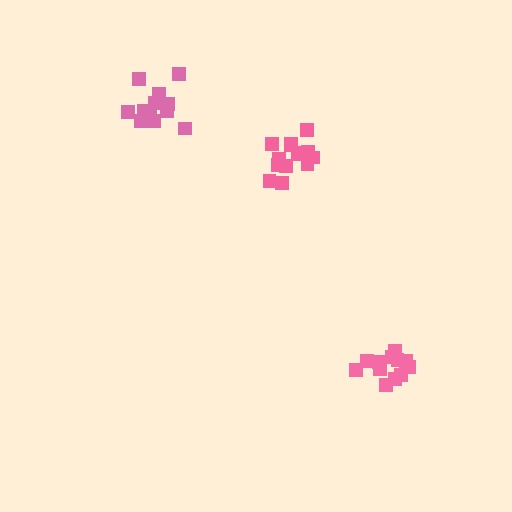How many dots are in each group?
Group 1: 13 dots, Group 2: 14 dots, Group 3: 13 dots (40 total).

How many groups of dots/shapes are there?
There are 3 groups.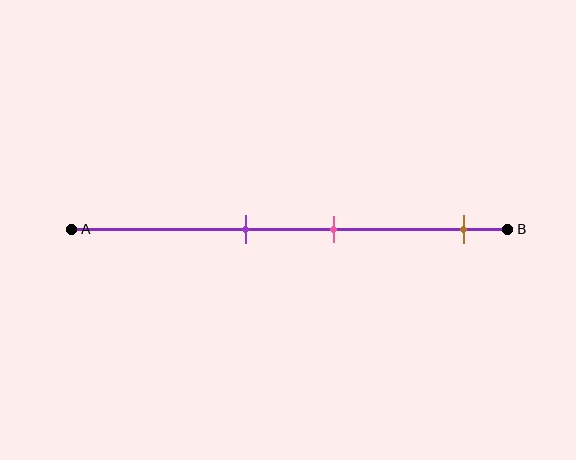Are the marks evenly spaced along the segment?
No, the marks are not evenly spaced.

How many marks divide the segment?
There are 3 marks dividing the segment.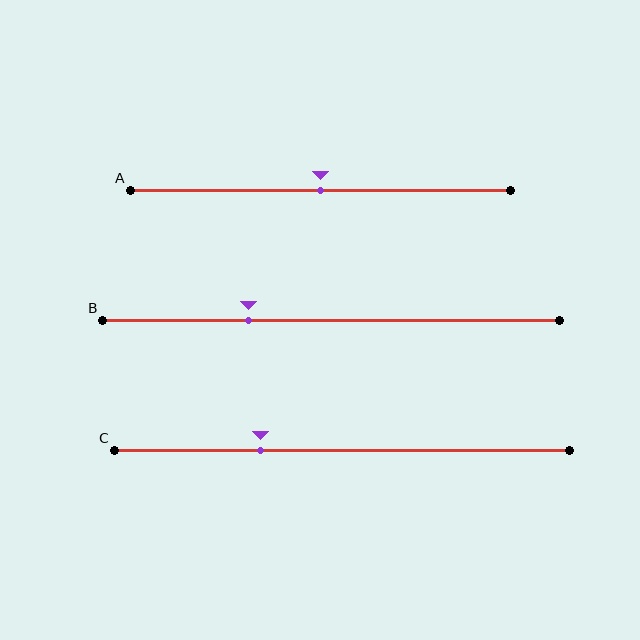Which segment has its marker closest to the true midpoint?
Segment A has its marker closest to the true midpoint.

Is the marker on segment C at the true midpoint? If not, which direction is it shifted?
No, the marker on segment C is shifted to the left by about 18% of the segment length.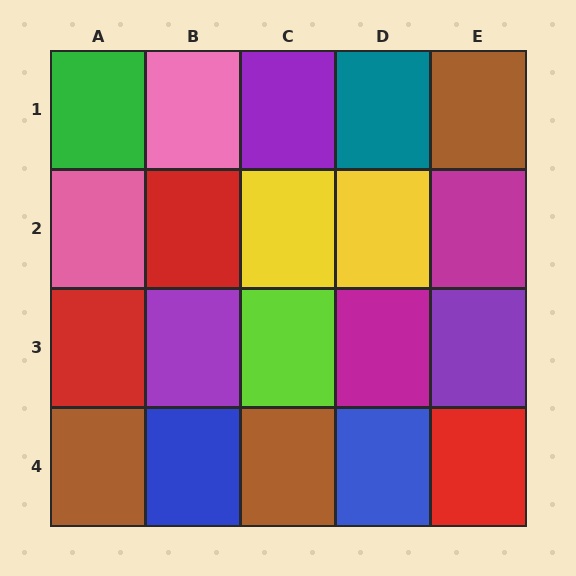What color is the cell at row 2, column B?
Red.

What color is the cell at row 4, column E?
Red.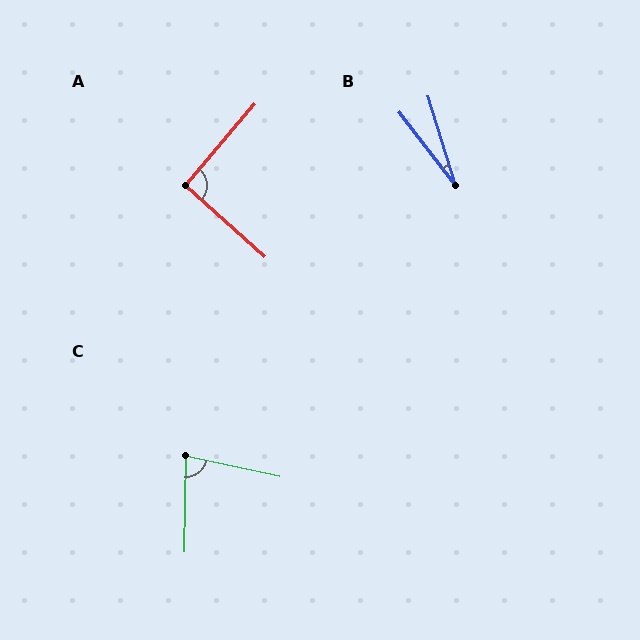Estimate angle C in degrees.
Approximately 79 degrees.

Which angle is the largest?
A, at approximately 92 degrees.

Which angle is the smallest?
B, at approximately 20 degrees.